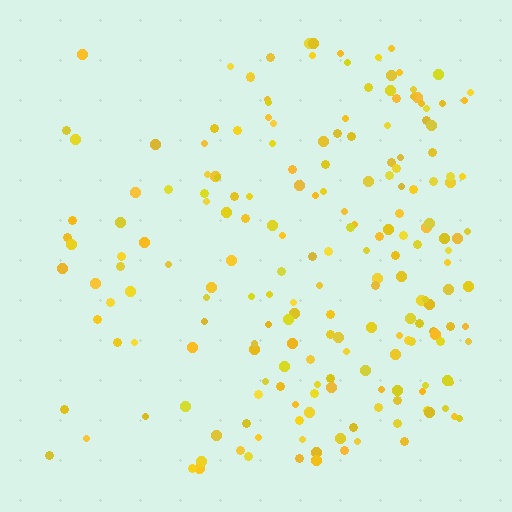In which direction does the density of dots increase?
From left to right, with the right side densest.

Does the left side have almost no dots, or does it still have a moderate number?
Still a moderate number, just noticeably fewer than the right.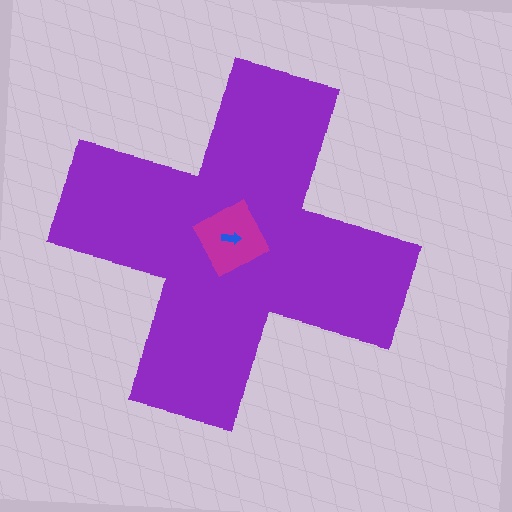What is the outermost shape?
The purple cross.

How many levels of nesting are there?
3.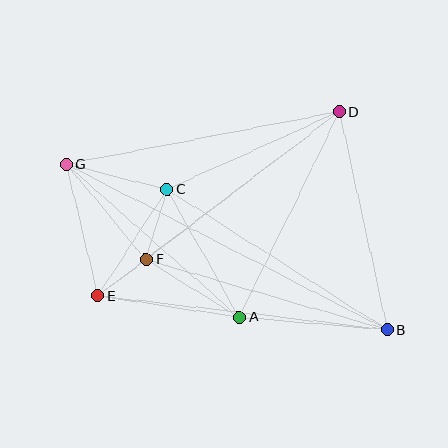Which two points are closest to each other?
Points E and F are closest to each other.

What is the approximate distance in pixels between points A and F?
The distance between A and F is approximately 109 pixels.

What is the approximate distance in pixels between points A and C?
The distance between A and C is approximately 147 pixels.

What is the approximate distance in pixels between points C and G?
The distance between C and G is approximately 104 pixels.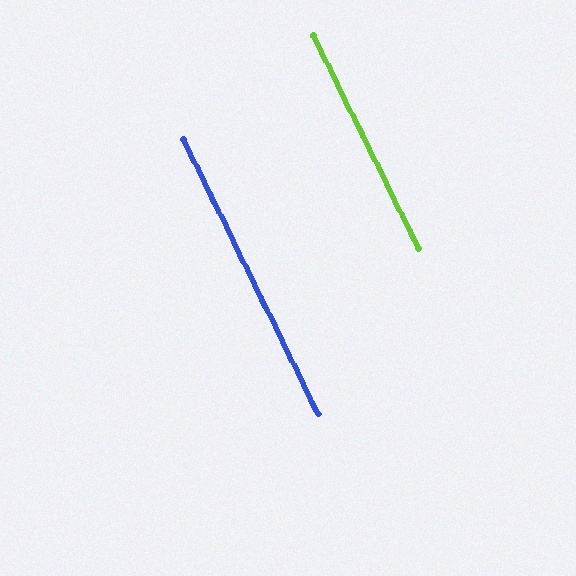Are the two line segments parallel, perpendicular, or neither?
Parallel — their directions differ by only 0.0°.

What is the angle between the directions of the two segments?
Approximately 0 degrees.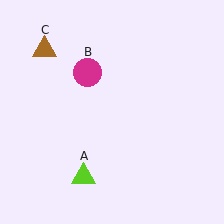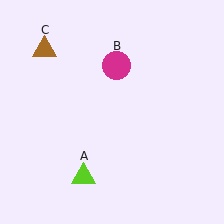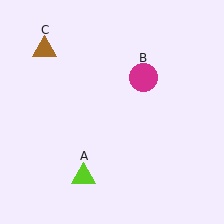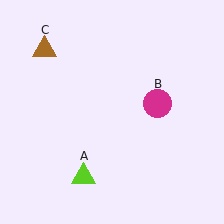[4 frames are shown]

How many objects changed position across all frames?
1 object changed position: magenta circle (object B).